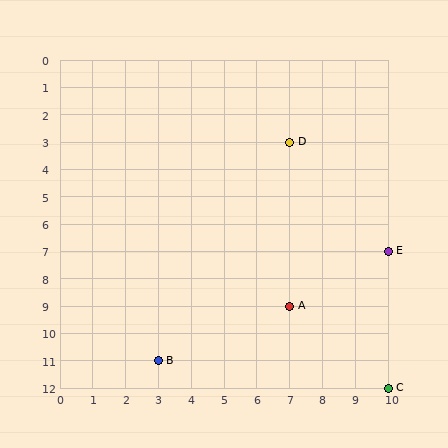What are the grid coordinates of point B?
Point B is at grid coordinates (3, 11).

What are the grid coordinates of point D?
Point D is at grid coordinates (7, 3).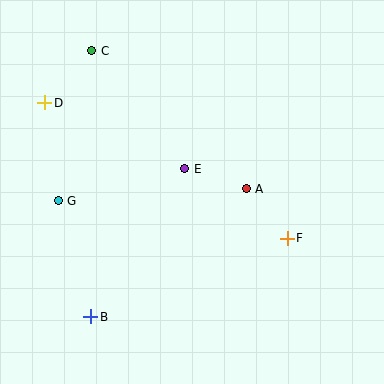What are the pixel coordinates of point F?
Point F is at (287, 238).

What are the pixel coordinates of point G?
Point G is at (58, 201).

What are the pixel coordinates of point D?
Point D is at (45, 103).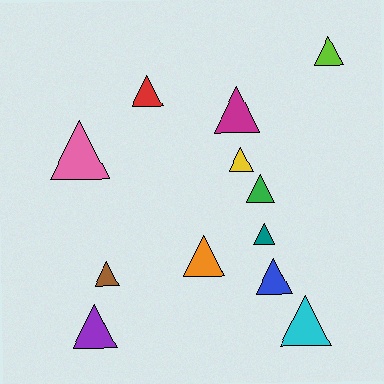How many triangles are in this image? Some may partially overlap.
There are 12 triangles.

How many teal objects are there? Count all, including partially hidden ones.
There is 1 teal object.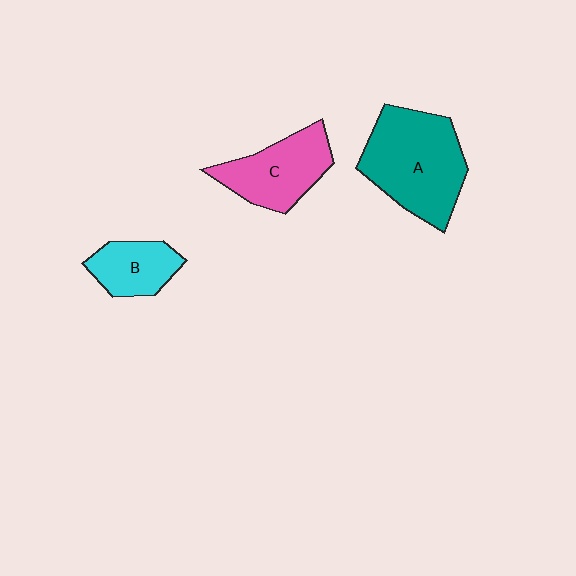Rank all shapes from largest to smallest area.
From largest to smallest: A (teal), C (pink), B (cyan).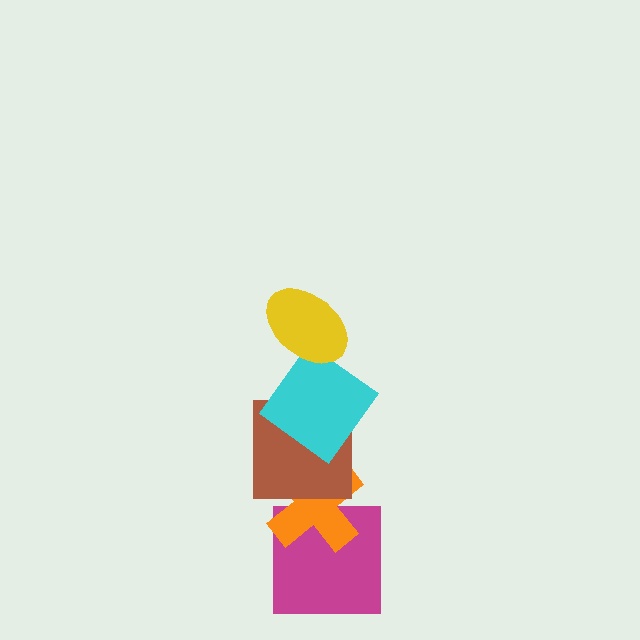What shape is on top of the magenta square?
The orange cross is on top of the magenta square.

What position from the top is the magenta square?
The magenta square is 5th from the top.